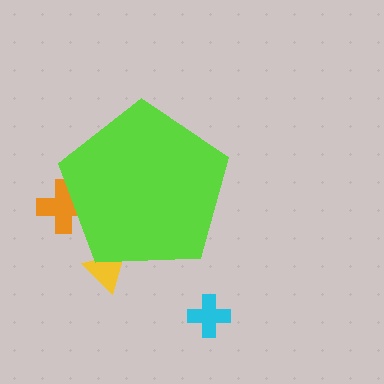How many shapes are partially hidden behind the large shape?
2 shapes are partially hidden.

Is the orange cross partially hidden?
Yes, the orange cross is partially hidden behind the lime pentagon.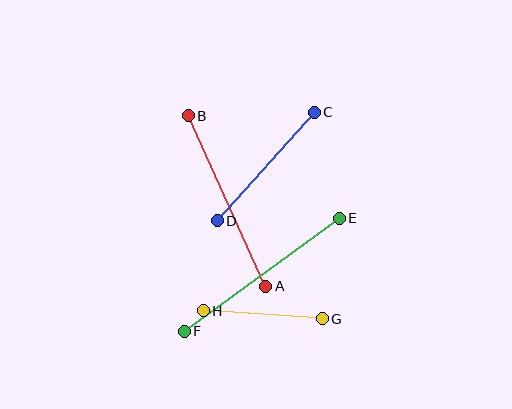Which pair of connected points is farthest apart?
Points E and F are farthest apart.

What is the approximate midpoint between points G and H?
The midpoint is at approximately (263, 315) pixels.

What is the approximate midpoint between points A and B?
The midpoint is at approximately (227, 201) pixels.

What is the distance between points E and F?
The distance is approximately 191 pixels.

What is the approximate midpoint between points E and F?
The midpoint is at approximately (262, 275) pixels.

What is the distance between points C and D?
The distance is approximately 146 pixels.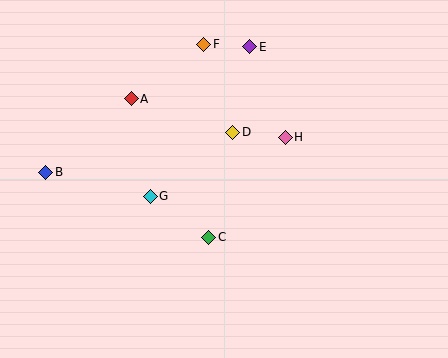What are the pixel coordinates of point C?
Point C is at (209, 237).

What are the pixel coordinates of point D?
Point D is at (233, 132).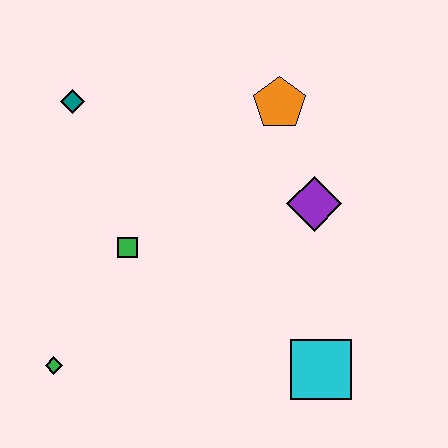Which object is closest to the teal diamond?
The green square is closest to the teal diamond.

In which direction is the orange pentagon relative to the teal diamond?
The orange pentagon is to the right of the teal diamond.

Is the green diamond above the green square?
No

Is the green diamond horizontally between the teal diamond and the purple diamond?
No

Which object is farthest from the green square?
The cyan square is farthest from the green square.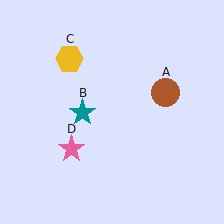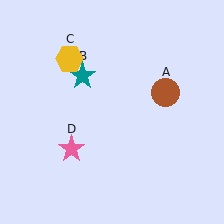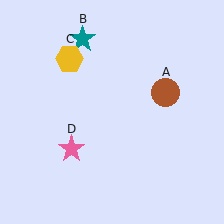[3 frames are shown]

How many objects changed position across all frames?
1 object changed position: teal star (object B).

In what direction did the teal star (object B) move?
The teal star (object B) moved up.